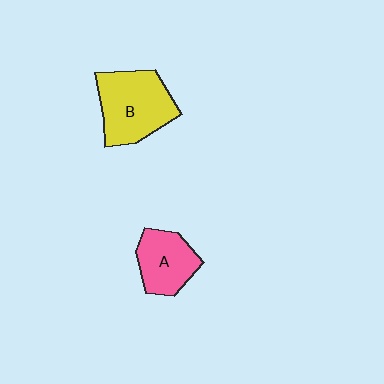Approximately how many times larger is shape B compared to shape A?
Approximately 1.5 times.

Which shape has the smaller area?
Shape A (pink).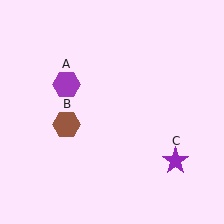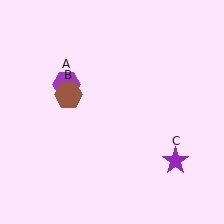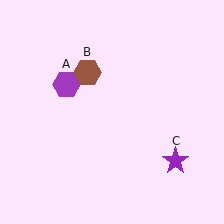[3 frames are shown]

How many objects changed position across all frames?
1 object changed position: brown hexagon (object B).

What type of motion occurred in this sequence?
The brown hexagon (object B) rotated clockwise around the center of the scene.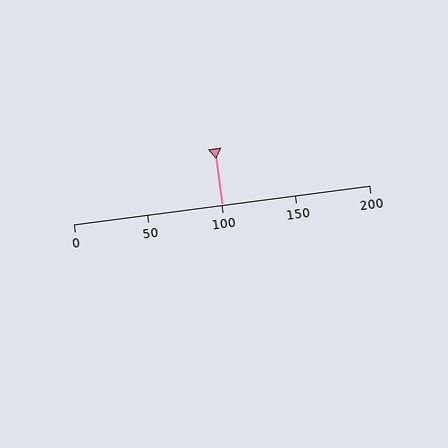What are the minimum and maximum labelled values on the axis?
The axis runs from 0 to 200.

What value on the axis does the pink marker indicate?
The marker indicates approximately 100.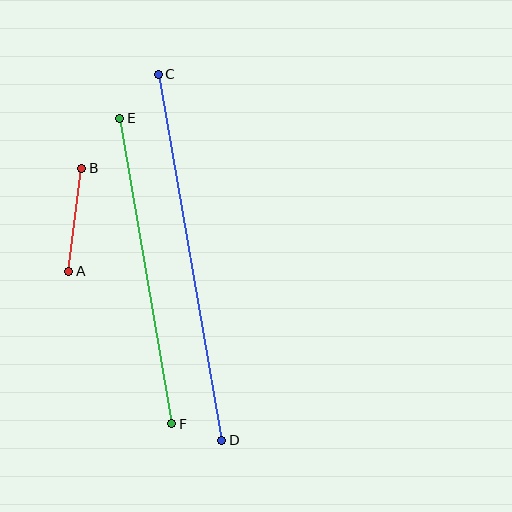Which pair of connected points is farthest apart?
Points C and D are farthest apart.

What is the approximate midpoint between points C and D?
The midpoint is at approximately (190, 257) pixels.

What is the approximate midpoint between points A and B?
The midpoint is at approximately (75, 220) pixels.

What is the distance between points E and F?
The distance is approximately 310 pixels.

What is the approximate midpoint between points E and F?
The midpoint is at approximately (146, 271) pixels.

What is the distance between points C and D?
The distance is approximately 372 pixels.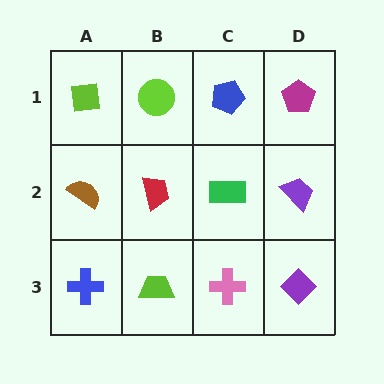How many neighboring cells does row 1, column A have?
2.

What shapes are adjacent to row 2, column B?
A lime circle (row 1, column B), a lime trapezoid (row 3, column B), a brown semicircle (row 2, column A), a green rectangle (row 2, column C).